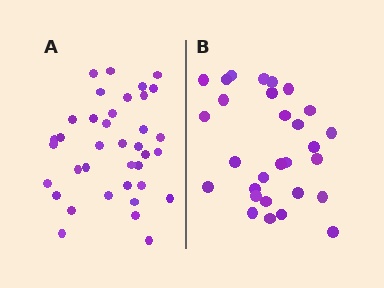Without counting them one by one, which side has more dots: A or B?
Region A (the left region) has more dots.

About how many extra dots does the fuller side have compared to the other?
Region A has roughly 8 or so more dots than region B.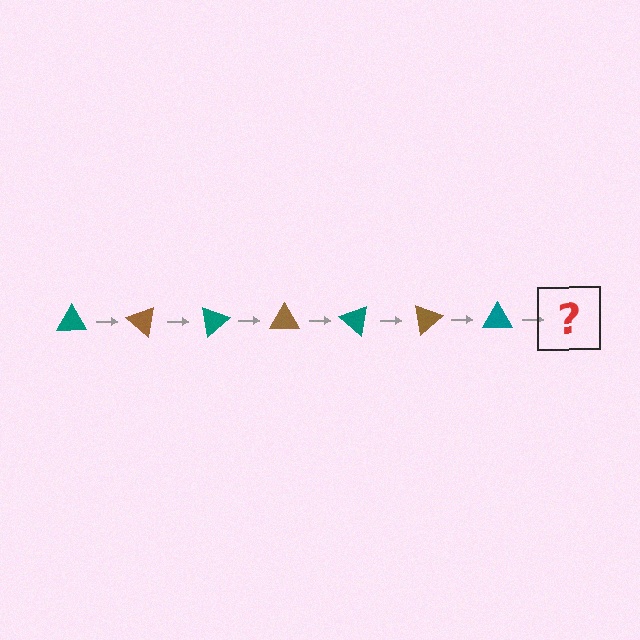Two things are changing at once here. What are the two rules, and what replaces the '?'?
The two rules are that it rotates 40 degrees each step and the color cycles through teal and brown. The '?' should be a brown triangle, rotated 280 degrees from the start.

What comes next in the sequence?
The next element should be a brown triangle, rotated 280 degrees from the start.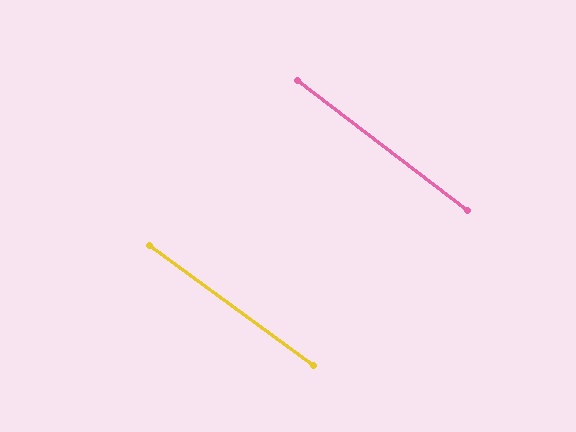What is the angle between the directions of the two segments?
Approximately 1 degree.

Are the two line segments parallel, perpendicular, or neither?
Parallel — their directions differ by only 1.4°.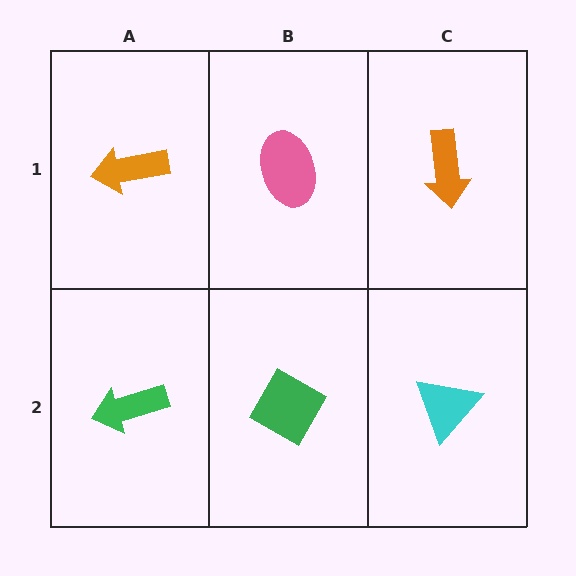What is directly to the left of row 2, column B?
A green arrow.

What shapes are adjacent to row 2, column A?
An orange arrow (row 1, column A), a green diamond (row 2, column B).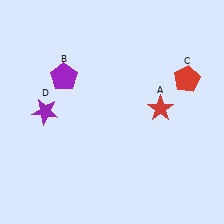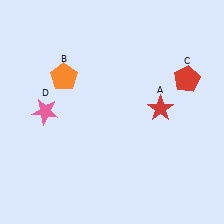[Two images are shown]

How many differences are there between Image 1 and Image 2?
There are 2 differences between the two images.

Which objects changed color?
B changed from purple to orange. D changed from purple to pink.